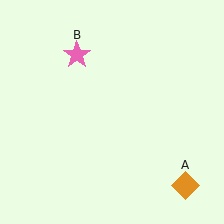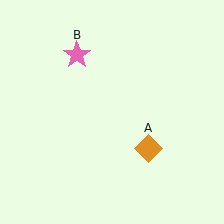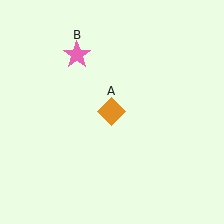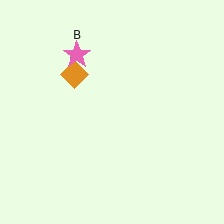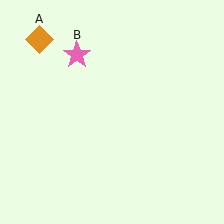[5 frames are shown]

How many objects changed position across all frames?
1 object changed position: orange diamond (object A).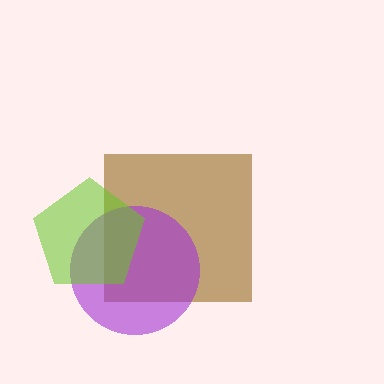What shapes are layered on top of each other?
The layered shapes are: a brown square, a purple circle, a lime pentagon.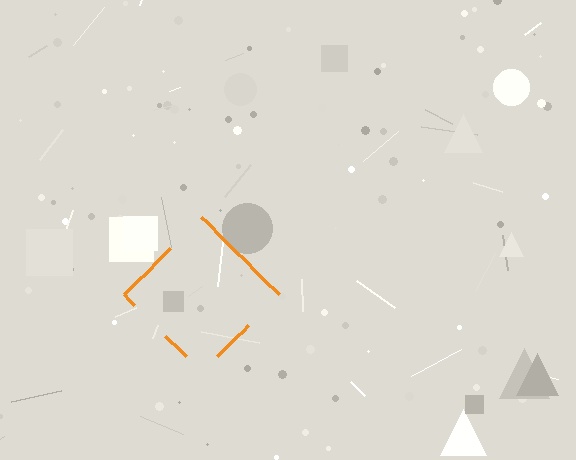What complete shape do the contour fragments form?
The contour fragments form a diamond.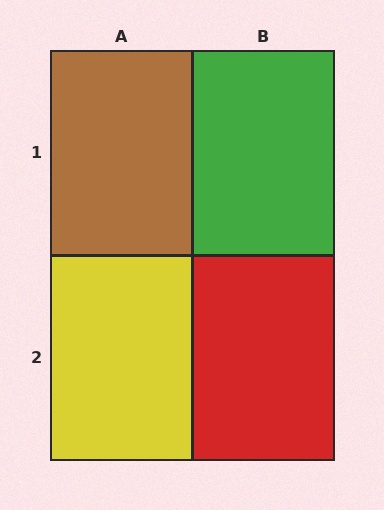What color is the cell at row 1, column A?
Brown.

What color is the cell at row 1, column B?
Green.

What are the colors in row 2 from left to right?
Yellow, red.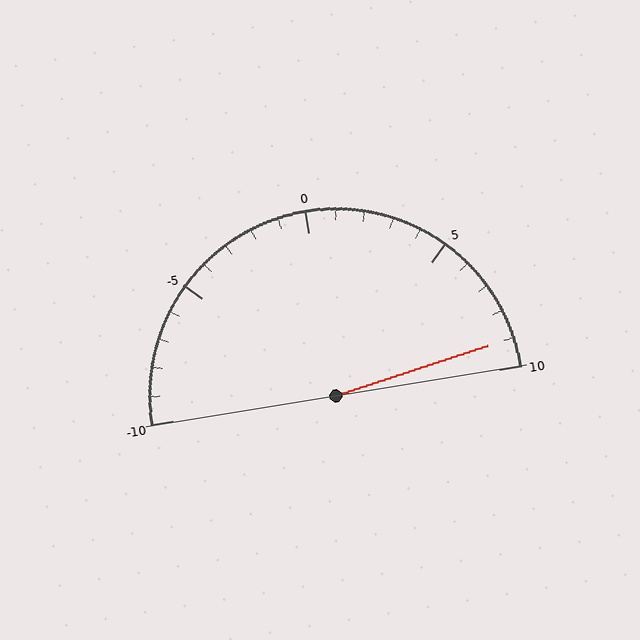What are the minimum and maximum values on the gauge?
The gauge ranges from -10 to 10.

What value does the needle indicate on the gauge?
The needle indicates approximately 9.